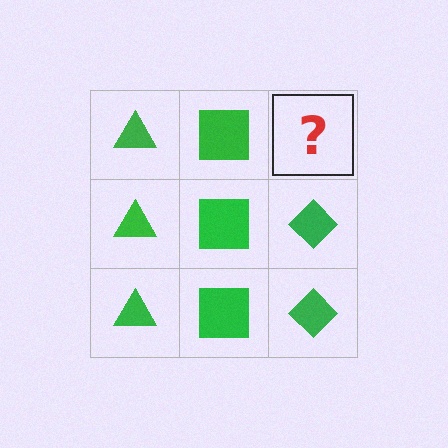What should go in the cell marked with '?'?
The missing cell should contain a green diamond.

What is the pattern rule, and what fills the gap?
The rule is that each column has a consistent shape. The gap should be filled with a green diamond.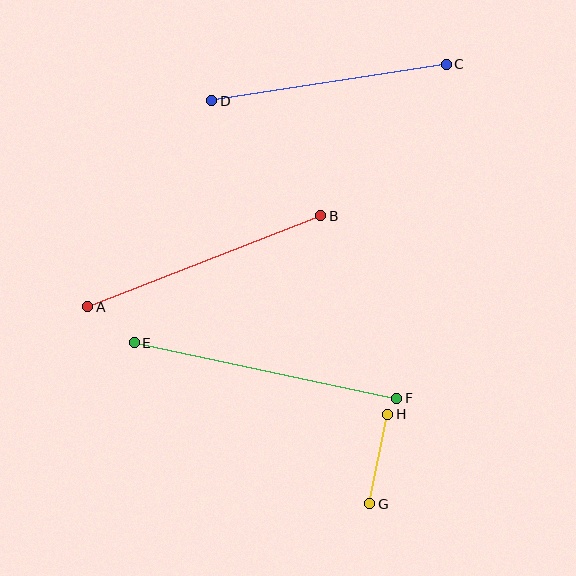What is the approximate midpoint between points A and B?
The midpoint is at approximately (204, 261) pixels.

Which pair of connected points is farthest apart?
Points E and F are farthest apart.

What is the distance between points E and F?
The distance is approximately 268 pixels.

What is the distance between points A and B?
The distance is approximately 250 pixels.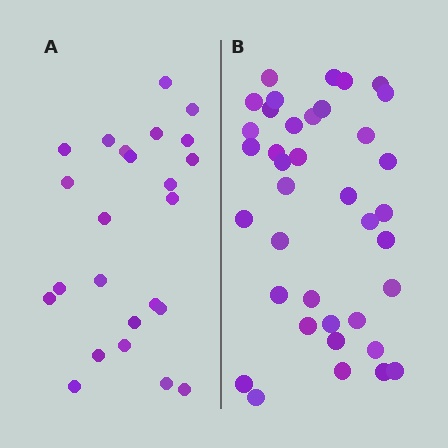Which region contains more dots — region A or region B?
Region B (the right region) has more dots.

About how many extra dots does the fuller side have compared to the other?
Region B has approximately 15 more dots than region A.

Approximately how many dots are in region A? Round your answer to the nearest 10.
About 20 dots. (The exact count is 24, which rounds to 20.)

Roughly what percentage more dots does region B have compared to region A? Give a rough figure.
About 60% more.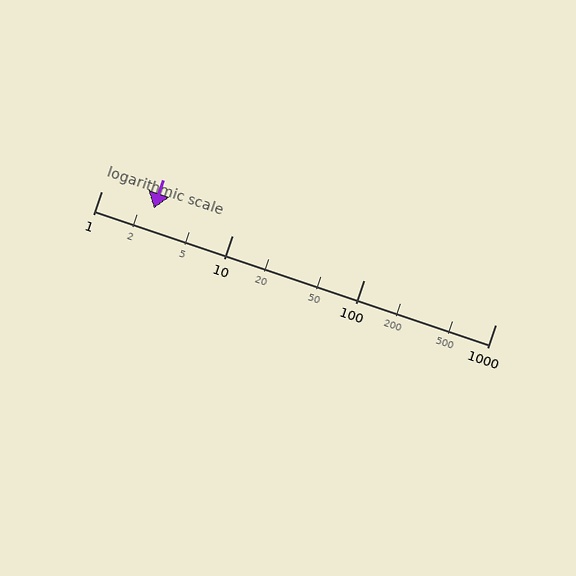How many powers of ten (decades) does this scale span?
The scale spans 3 decades, from 1 to 1000.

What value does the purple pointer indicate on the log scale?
The pointer indicates approximately 2.5.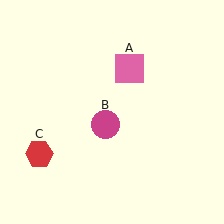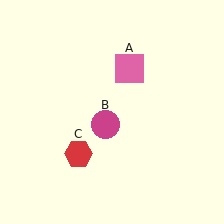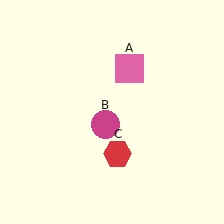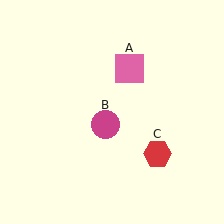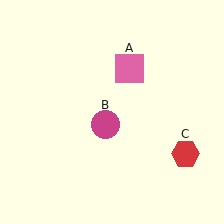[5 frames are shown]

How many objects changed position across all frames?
1 object changed position: red hexagon (object C).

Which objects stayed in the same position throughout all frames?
Pink square (object A) and magenta circle (object B) remained stationary.